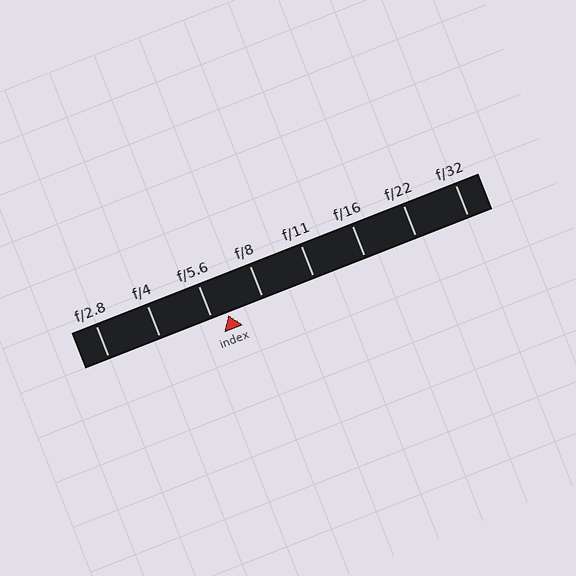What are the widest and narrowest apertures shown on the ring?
The widest aperture shown is f/2.8 and the narrowest is f/32.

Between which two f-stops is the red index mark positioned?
The index mark is between f/5.6 and f/8.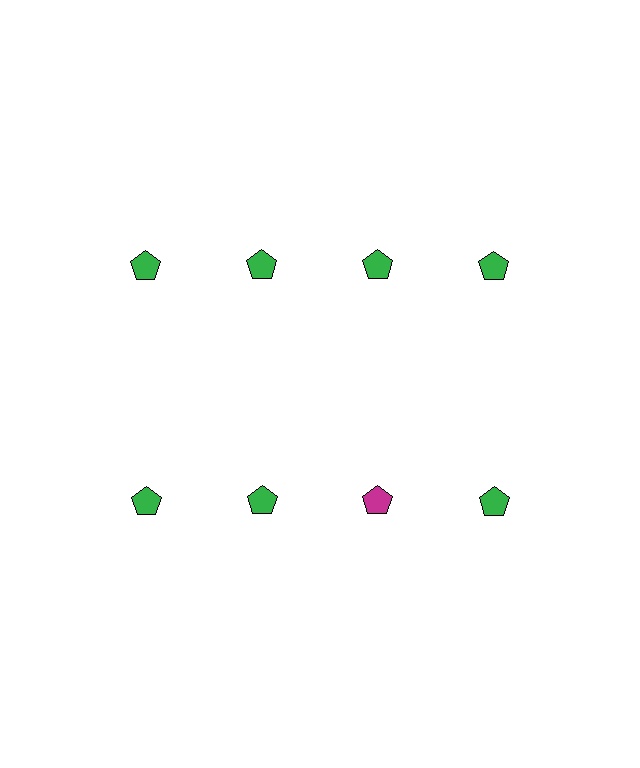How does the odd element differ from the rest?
It has a different color: magenta instead of green.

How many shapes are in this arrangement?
There are 8 shapes arranged in a grid pattern.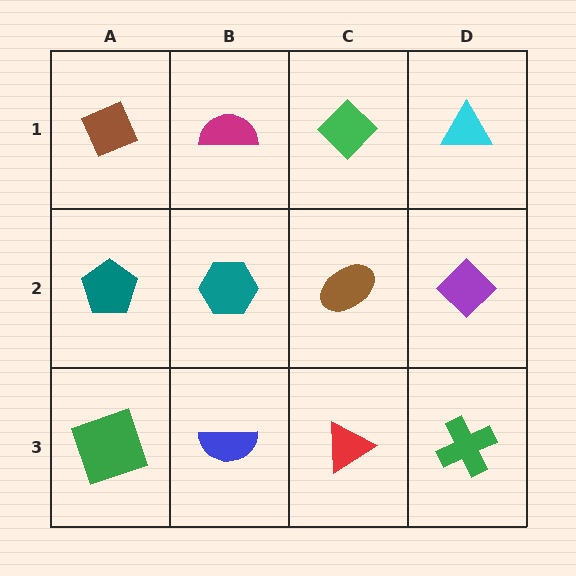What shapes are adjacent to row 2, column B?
A magenta semicircle (row 1, column B), a blue semicircle (row 3, column B), a teal pentagon (row 2, column A), a brown ellipse (row 2, column C).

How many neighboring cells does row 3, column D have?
2.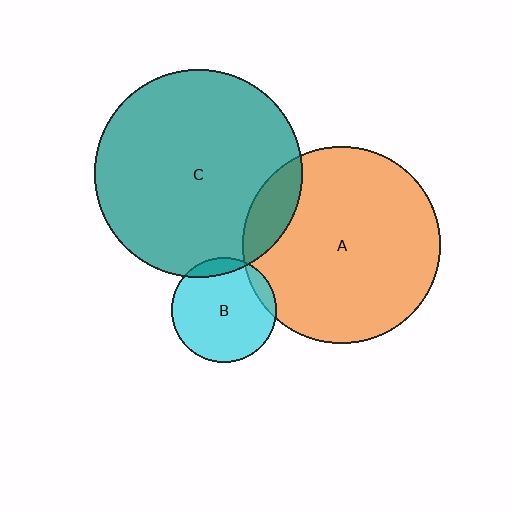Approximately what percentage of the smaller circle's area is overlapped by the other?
Approximately 10%.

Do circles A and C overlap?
Yes.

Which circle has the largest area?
Circle C (teal).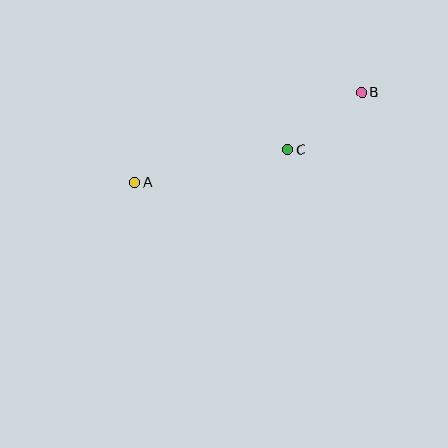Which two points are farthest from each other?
Points A and B are farthest from each other.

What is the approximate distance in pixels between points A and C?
The distance between A and C is approximately 156 pixels.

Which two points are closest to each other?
Points B and C are closest to each other.